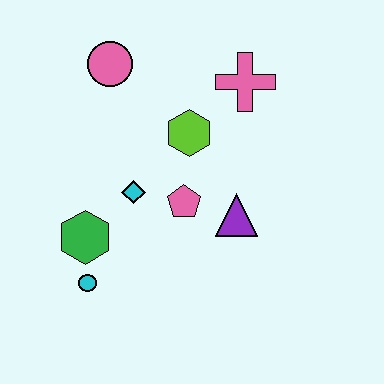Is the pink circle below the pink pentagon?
No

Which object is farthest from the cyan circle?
The pink cross is farthest from the cyan circle.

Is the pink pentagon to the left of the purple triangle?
Yes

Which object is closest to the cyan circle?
The green hexagon is closest to the cyan circle.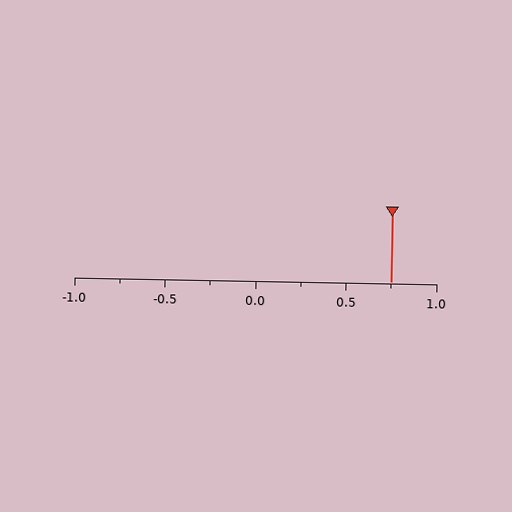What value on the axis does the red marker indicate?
The marker indicates approximately 0.75.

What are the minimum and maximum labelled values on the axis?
The axis runs from -1.0 to 1.0.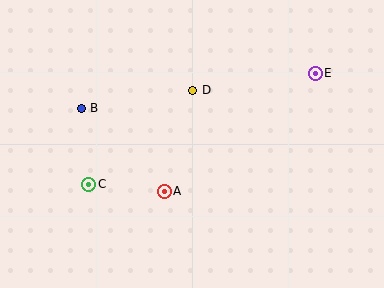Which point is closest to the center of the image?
Point D at (193, 90) is closest to the center.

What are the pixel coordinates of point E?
Point E is at (315, 73).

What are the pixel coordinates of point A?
Point A is at (164, 191).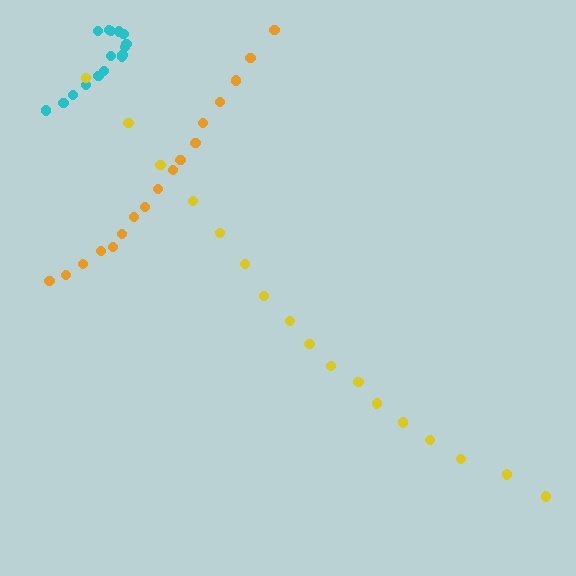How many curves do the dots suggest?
There are 3 distinct paths.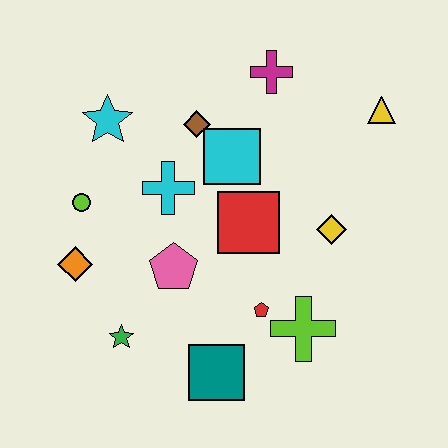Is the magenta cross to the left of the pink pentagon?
No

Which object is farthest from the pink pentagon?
The yellow triangle is farthest from the pink pentagon.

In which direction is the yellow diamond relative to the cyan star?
The yellow diamond is to the right of the cyan star.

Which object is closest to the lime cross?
The red pentagon is closest to the lime cross.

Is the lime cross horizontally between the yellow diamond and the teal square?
Yes